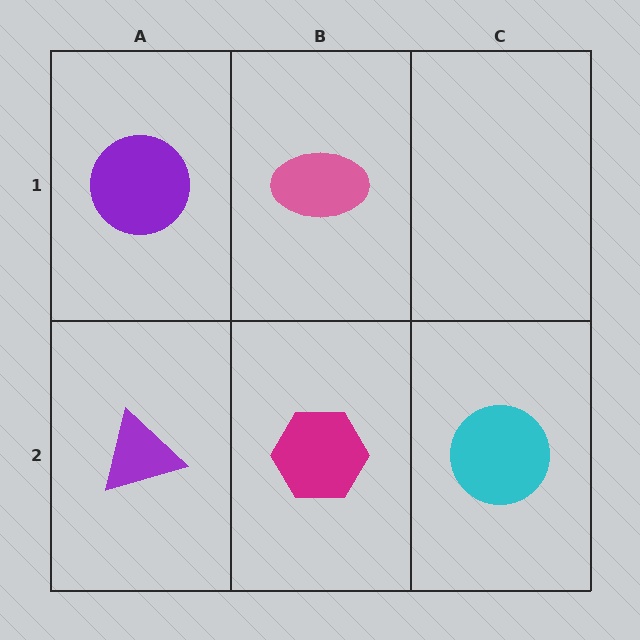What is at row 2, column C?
A cyan circle.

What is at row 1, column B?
A pink ellipse.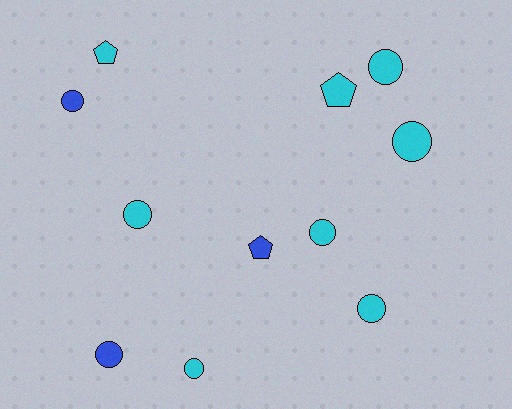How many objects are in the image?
There are 11 objects.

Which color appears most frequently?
Cyan, with 8 objects.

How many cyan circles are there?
There are 6 cyan circles.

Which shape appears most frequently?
Circle, with 8 objects.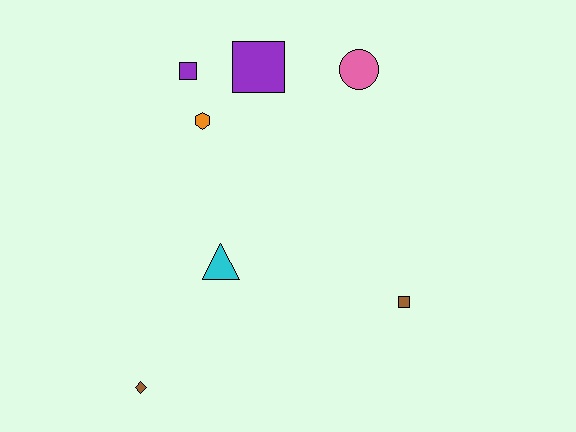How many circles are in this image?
There is 1 circle.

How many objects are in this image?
There are 7 objects.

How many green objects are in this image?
There are no green objects.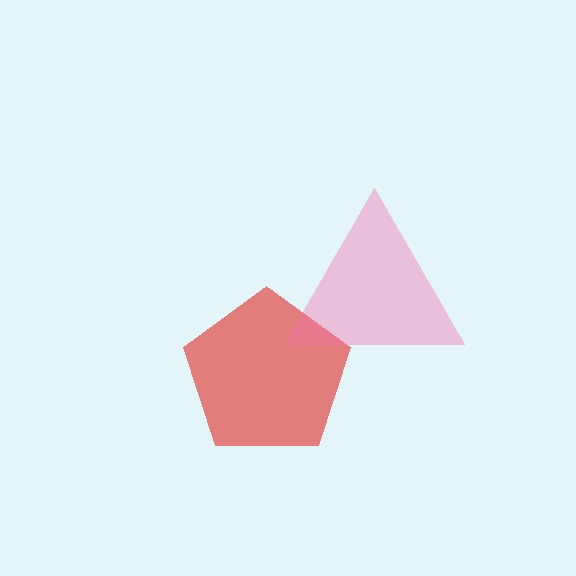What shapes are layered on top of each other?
The layered shapes are: a red pentagon, a pink triangle.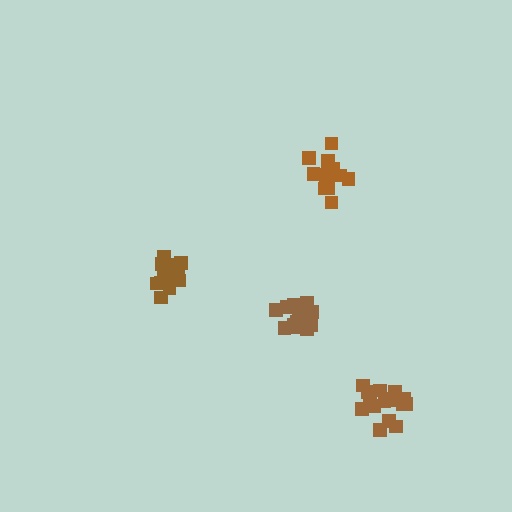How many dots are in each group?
Group 1: 13 dots, Group 2: 15 dots, Group 3: 18 dots, Group 4: 16 dots (62 total).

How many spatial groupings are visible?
There are 4 spatial groupings.